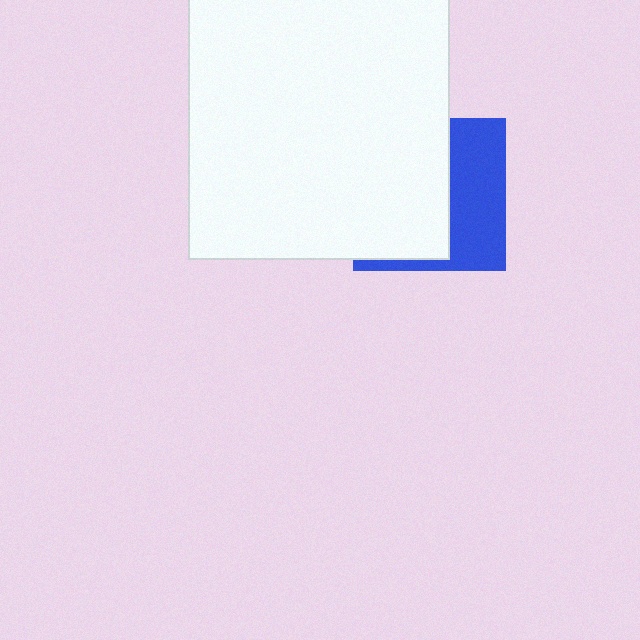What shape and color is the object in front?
The object in front is a white rectangle.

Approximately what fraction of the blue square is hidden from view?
Roughly 58% of the blue square is hidden behind the white rectangle.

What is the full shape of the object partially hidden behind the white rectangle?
The partially hidden object is a blue square.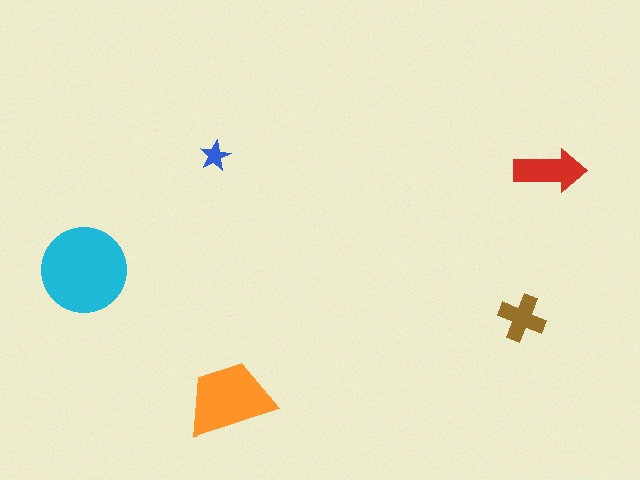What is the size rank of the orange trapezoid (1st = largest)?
2nd.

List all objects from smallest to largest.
The blue star, the brown cross, the red arrow, the orange trapezoid, the cyan circle.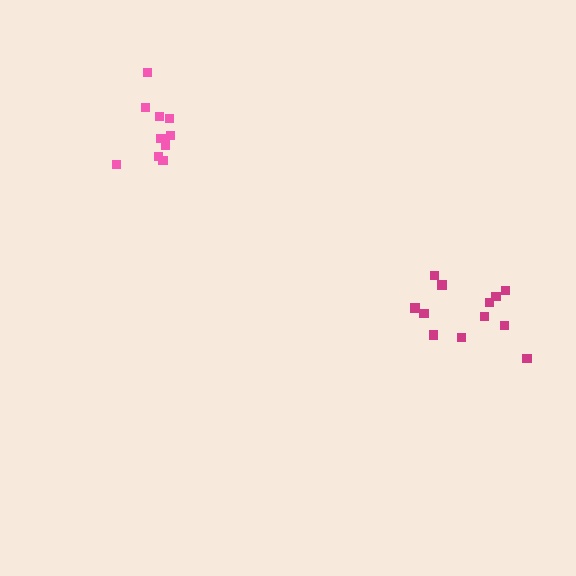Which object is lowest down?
The magenta cluster is bottommost.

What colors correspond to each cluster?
The clusters are colored: magenta, pink.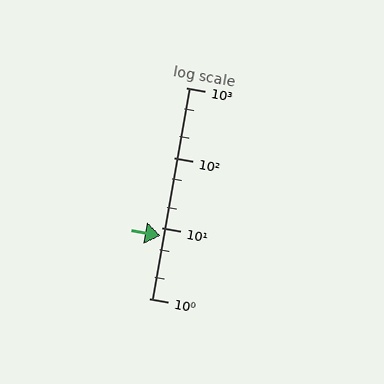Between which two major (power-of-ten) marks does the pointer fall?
The pointer is between 1 and 10.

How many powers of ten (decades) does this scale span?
The scale spans 3 decades, from 1 to 1000.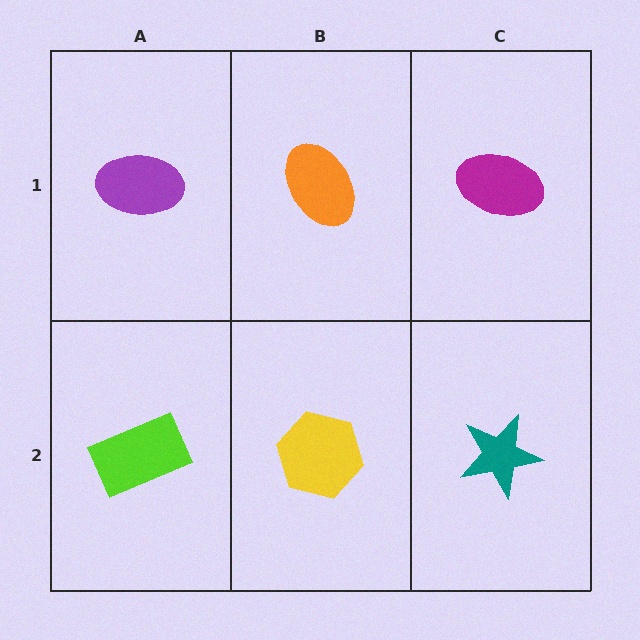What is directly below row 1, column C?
A teal star.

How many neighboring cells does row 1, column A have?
2.